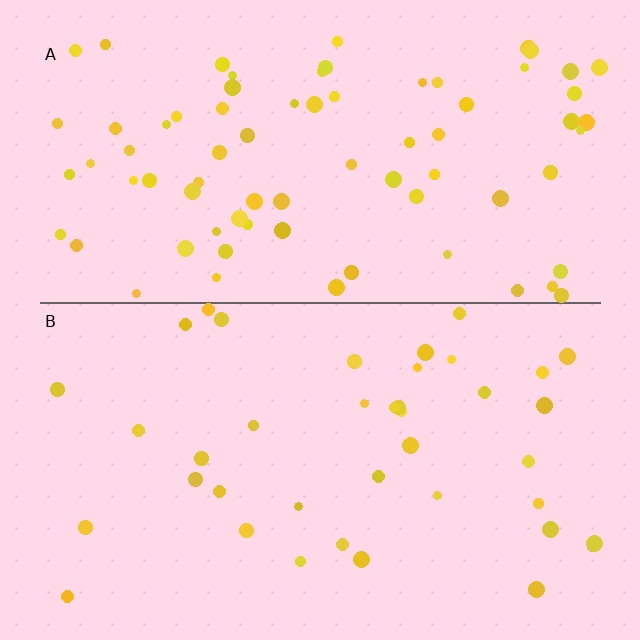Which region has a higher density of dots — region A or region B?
A (the top).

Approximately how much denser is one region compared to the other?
Approximately 1.9× — region A over region B.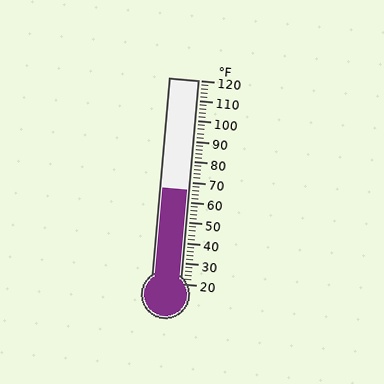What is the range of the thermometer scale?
The thermometer scale ranges from 20°F to 120°F.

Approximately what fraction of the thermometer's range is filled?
The thermometer is filled to approximately 45% of its range.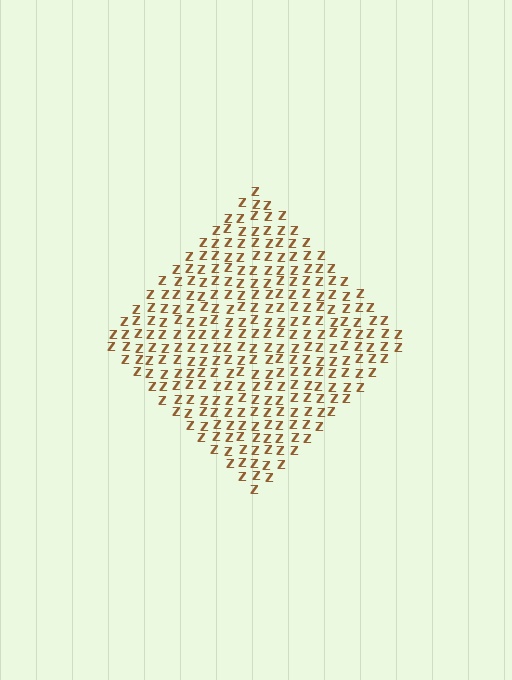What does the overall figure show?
The overall figure shows a diamond.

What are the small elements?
The small elements are letter Z's.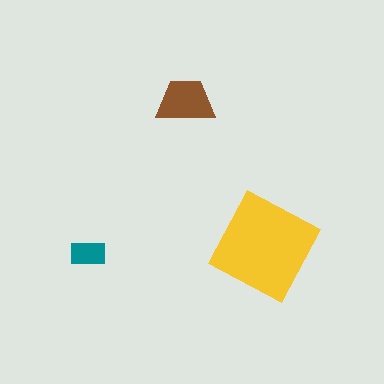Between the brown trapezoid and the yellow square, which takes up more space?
The yellow square.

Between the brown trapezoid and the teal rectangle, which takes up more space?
The brown trapezoid.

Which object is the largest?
The yellow square.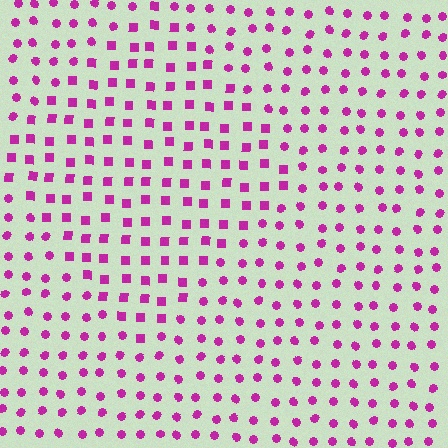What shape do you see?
I see a diamond.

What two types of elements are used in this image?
The image uses squares inside the diamond region and circles outside it.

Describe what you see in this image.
The image is filled with small magenta elements arranged in a uniform grid. A diamond-shaped region contains squares, while the surrounding area contains circles. The boundary is defined purely by the change in element shape.